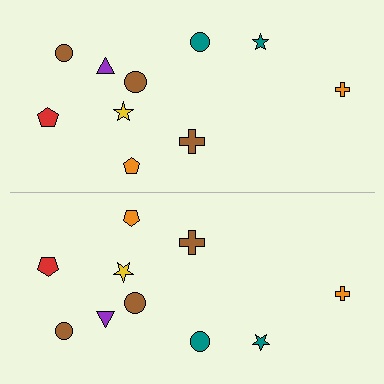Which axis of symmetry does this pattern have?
The pattern has a horizontal axis of symmetry running through the center of the image.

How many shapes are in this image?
There are 20 shapes in this image.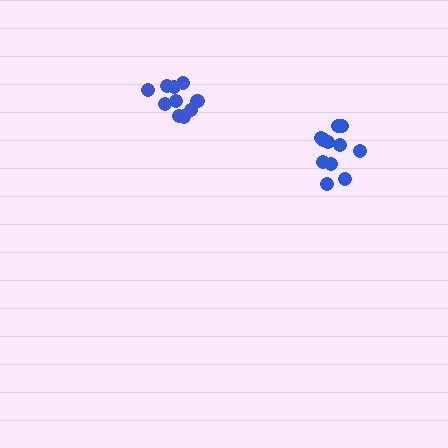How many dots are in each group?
Group 1: 11 dots, Group 2: 10 dots (21 total).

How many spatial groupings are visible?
There are 2 spatial groupings.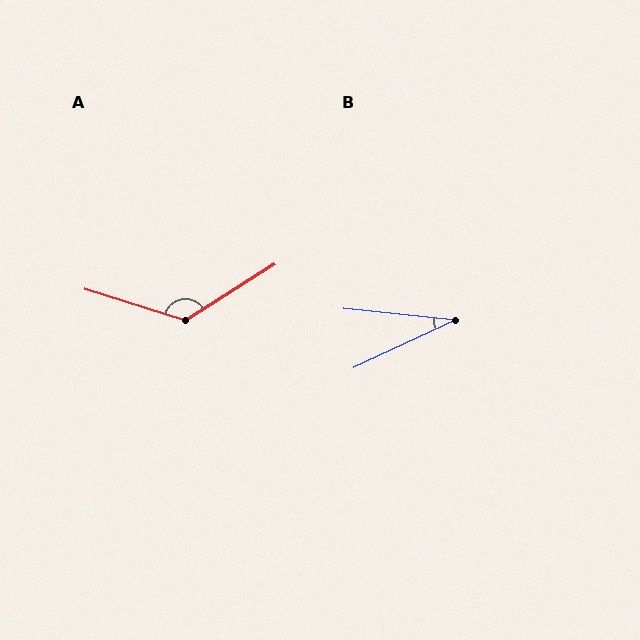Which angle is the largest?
A, at approximately 131 degrees.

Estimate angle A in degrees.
Approximately 131 degrees.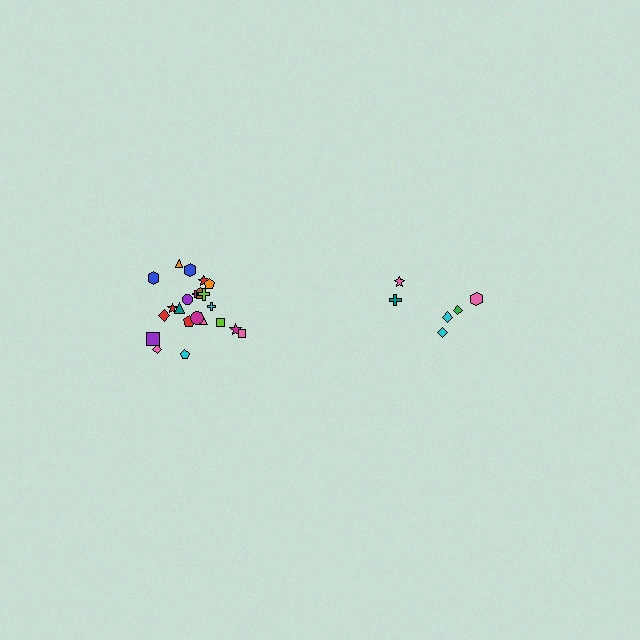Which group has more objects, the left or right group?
The left group.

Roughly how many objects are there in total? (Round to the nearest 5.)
Roughly 30 objects in total.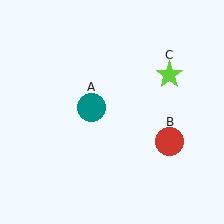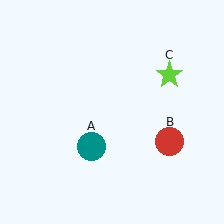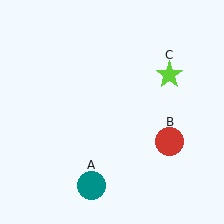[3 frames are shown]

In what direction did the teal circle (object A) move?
The teal circle (object A) moved down.